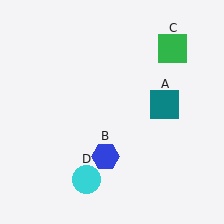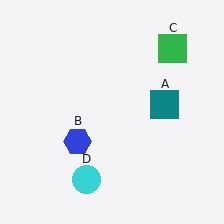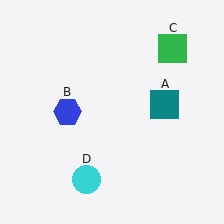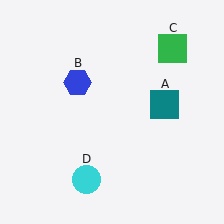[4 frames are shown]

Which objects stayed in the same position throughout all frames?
Teal square (object A) and green square (object C) and cyan circle (object D) remained stationary.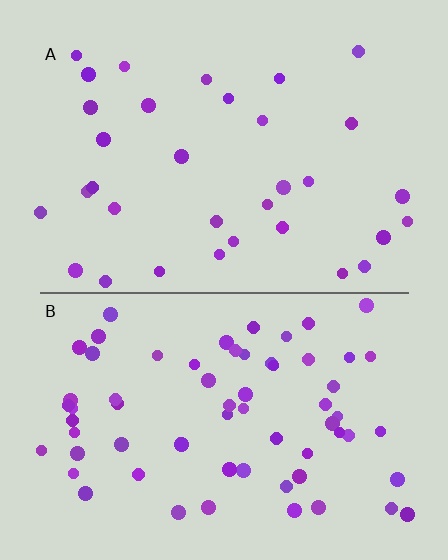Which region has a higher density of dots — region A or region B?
B (the bottom).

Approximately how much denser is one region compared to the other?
Approximately 2.0× — region B over region A.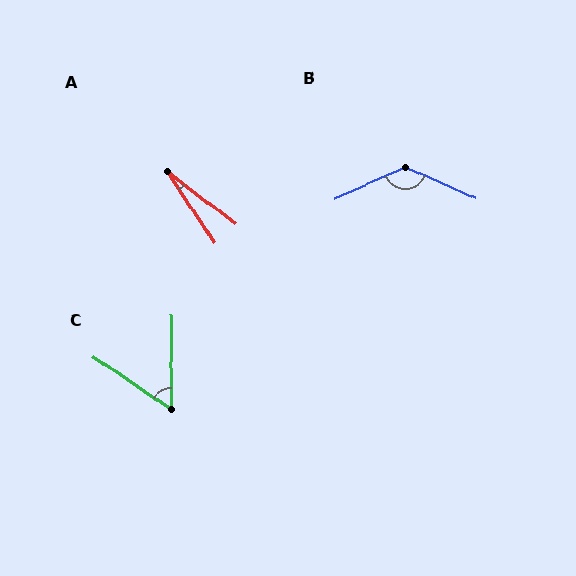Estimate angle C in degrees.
Approximately 56 degrees.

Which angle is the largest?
B, at approximately 132 degrees.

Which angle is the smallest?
A, at approximately 19 degrees.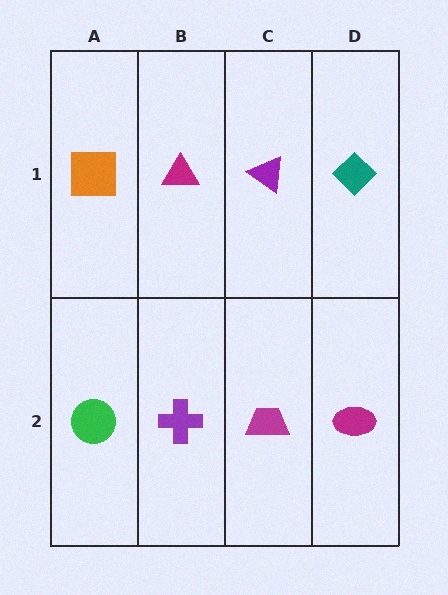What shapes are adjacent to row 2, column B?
A magenta triangle (row 1, column B), a green circle (row 2, column A), a magenta trapezoid (row 2, column C).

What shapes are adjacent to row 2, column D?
A teal diamond (row 1, column D), a magenta trapezoid (row 2, column C).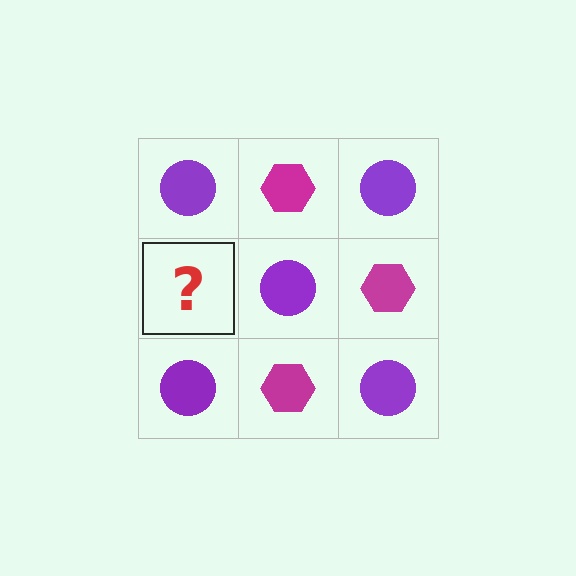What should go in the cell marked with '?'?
The missing cell should contain a magenta hexagon.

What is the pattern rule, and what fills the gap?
The rule is that it alternates purple circle and magenta hexagon in a checkerboard pattern. The gap should be filled with a magenta hexagon.